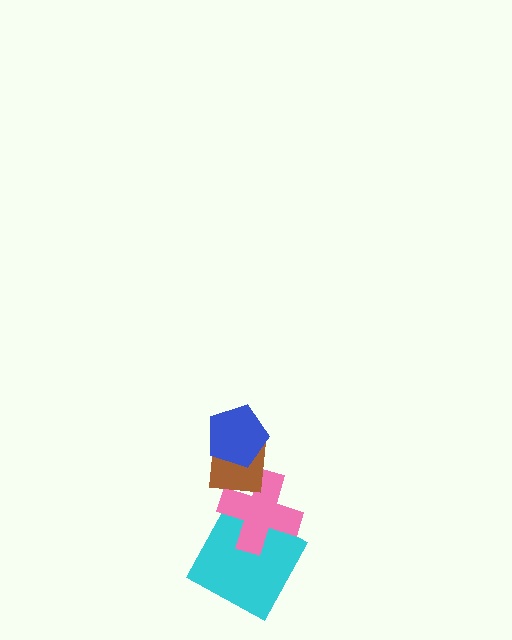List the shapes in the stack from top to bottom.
From top to bottom: the blue pentagon, the brown square, the pink cross, the cyan square.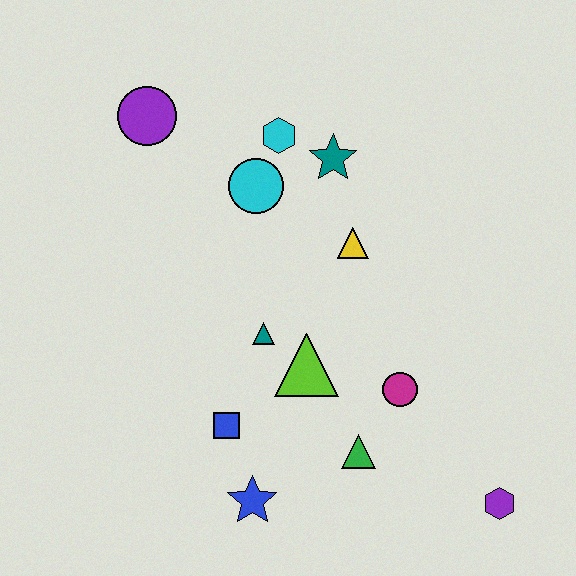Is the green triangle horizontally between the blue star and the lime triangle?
No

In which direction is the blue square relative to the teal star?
The blue square is below the teal star.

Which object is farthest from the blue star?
The purple circle is farthest from the blue star.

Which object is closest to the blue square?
The blue star is closest to the blue square.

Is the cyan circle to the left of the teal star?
Yes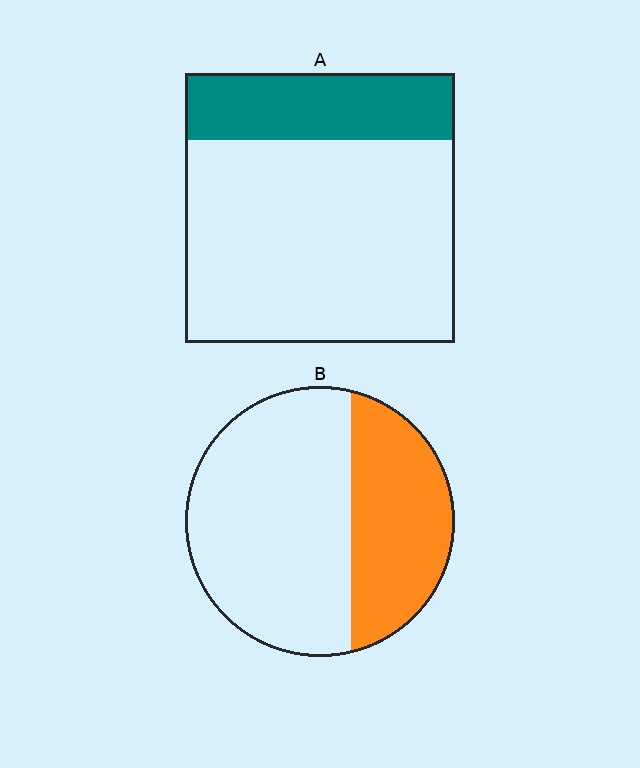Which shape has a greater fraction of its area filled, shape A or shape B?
Shape B.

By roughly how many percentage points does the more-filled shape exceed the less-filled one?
By roughly 10 percentage points (B over A).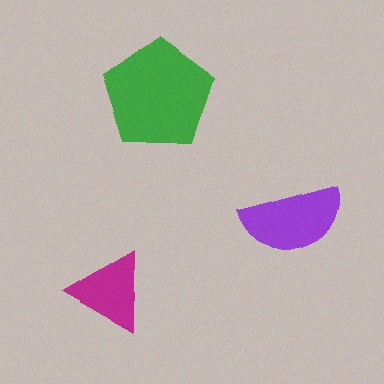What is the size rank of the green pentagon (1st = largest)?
1st.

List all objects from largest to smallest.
The green pentagon, the purple semicircle, the magenta triangle.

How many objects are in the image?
There are 3 objects in the image.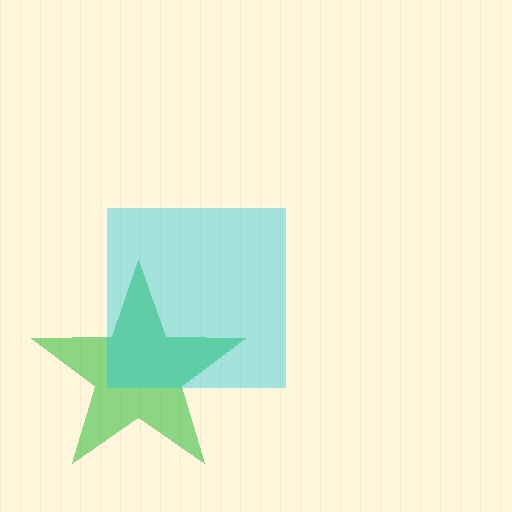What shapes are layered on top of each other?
The layered shapes are: a green star, a cyan square.